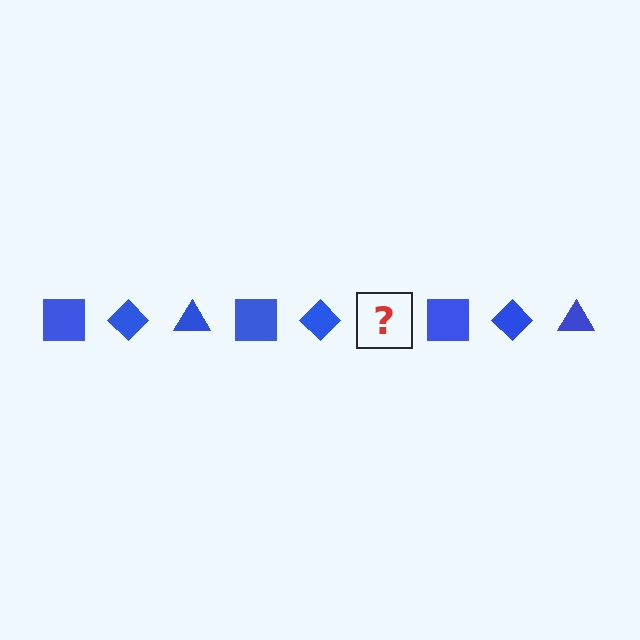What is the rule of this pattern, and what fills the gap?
The rule is that the pattern cycles through square, diamond, triangle shapes in blue. The gap should be filled with a blue triangle.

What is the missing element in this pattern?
The missing element is a blue triangle.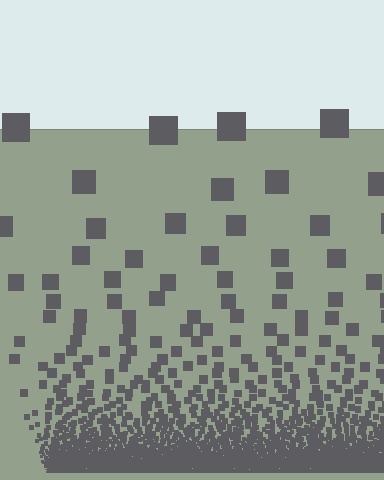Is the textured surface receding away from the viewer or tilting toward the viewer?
The surface appears to tilt toward the viewer. Texture elements get larger and sparser toward the top.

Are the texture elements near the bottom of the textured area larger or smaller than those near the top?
Smaller. The gradient is inverted — elements near the bottom are smaller and denser.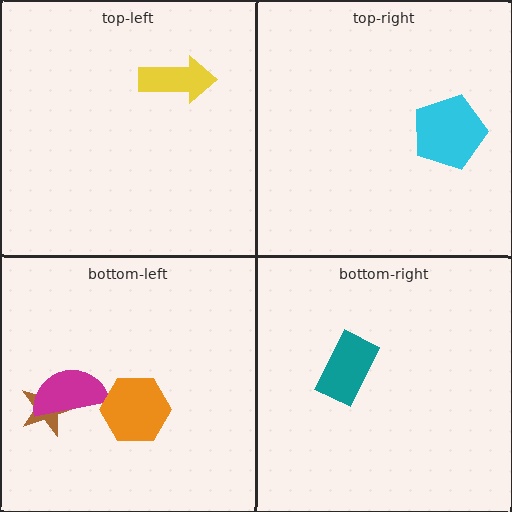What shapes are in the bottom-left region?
The brown star, the magenta semicircle, the orange hexagon.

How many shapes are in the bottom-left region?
3.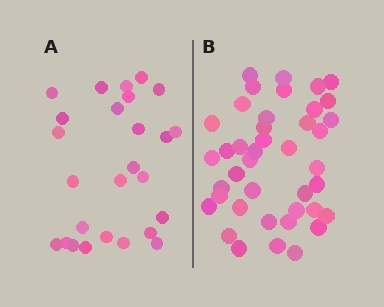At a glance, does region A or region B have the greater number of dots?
Region B (the right region) has more dots.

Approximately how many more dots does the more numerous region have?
Region B has approximately 15 more dots than region A.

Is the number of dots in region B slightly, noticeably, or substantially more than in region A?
Region B has substantially more. The ratio is roughly 1.6 to 1.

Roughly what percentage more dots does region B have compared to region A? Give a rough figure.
About 60% more.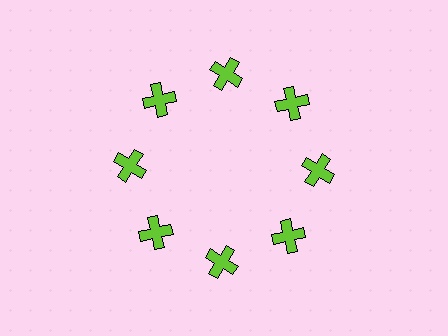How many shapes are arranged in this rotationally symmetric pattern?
There are 8 shapes, arranged in 8 groups of 1.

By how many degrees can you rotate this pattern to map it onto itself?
The pattern maps onto itself every 45 degrees of rotation.